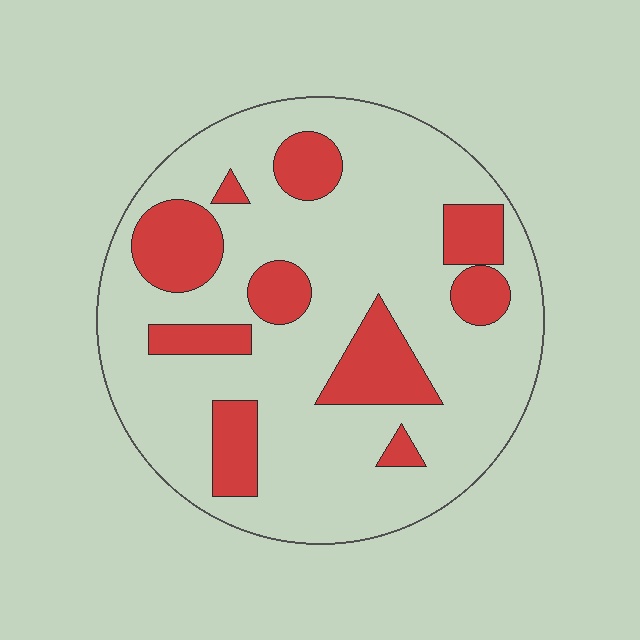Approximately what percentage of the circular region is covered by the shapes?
Approximately 25%.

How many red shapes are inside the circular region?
10.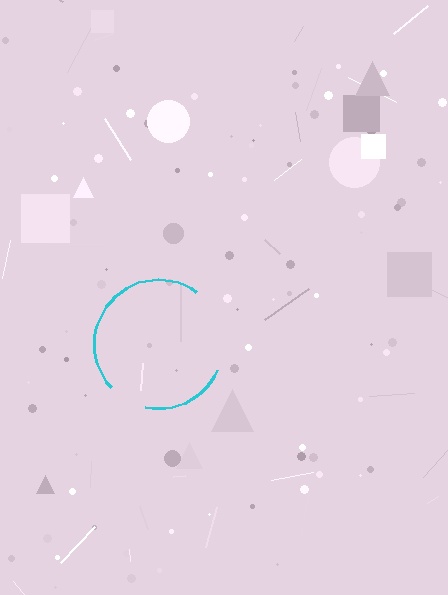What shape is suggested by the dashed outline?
The dashed outline suggests a circle.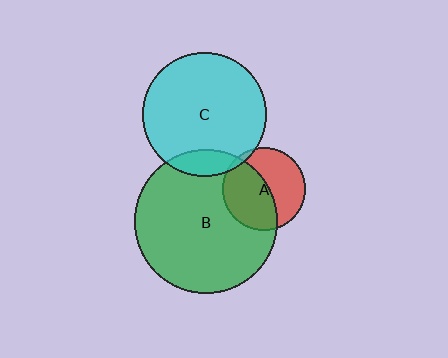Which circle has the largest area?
Circle B (green).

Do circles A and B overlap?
Yes.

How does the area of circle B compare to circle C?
Approximately 1.3 times.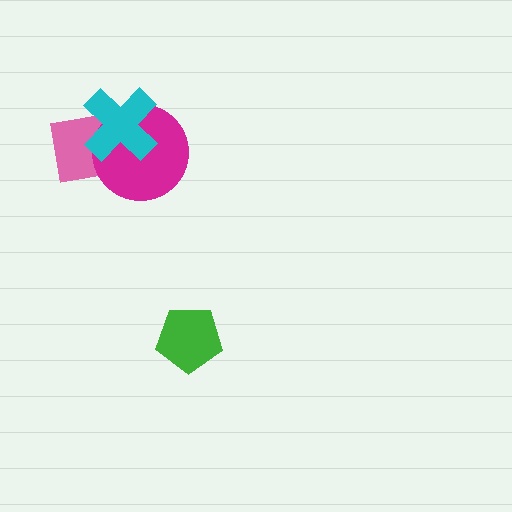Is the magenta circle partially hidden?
Yes, it is partially covered by another shape.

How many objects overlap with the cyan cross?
2 objects overlap with the cyan cross.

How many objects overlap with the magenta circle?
2 objects overlap with the magenta circle.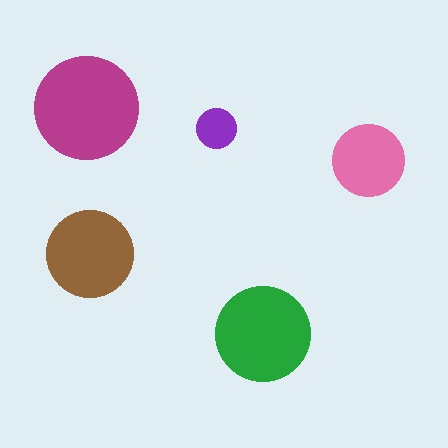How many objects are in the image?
There are 5 objects in the image.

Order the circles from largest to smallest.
the magenta one, the green one, the brown one, the pink one, the purple one.